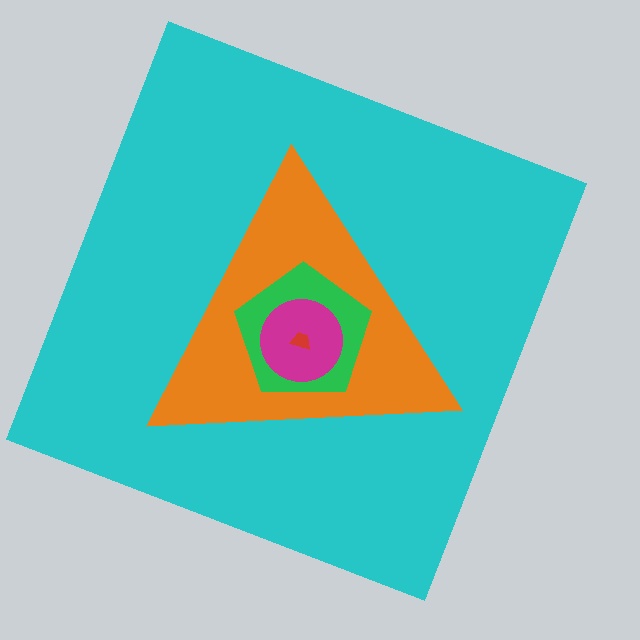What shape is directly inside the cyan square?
The orange triangle.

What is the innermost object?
The red trapezoid.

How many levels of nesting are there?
5.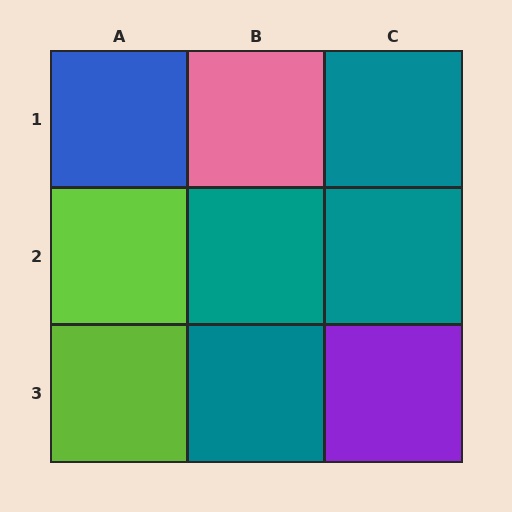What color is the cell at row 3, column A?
Lime.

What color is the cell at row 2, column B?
Teal.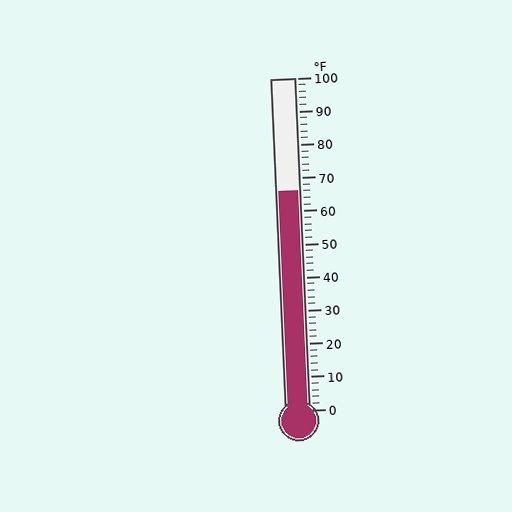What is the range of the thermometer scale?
The thermometer scale ranges from 0°F to 100°F.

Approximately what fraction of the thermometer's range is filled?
The thermometer is filled to approximately 65% of its range.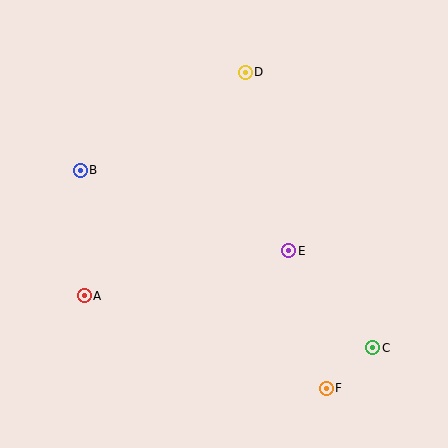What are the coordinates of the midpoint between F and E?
The midpoint between F and E is at (308, 319).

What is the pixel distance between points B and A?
The distance between B and A is 126 pixels.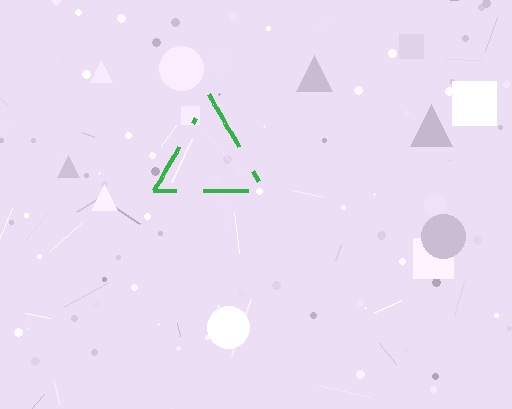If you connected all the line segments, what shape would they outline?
They would outline a triangle.